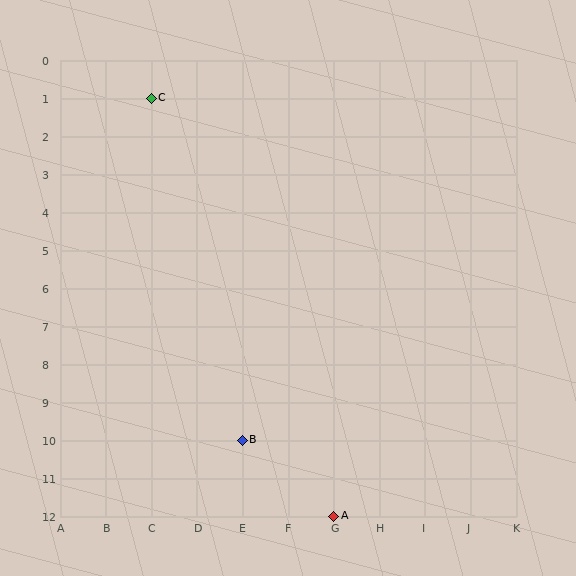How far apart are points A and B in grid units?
Points A and B are 2 columns and 2 rows apart (about 2.8 grid units diagonally).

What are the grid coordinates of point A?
Point A is at grid coordinates (G, 12).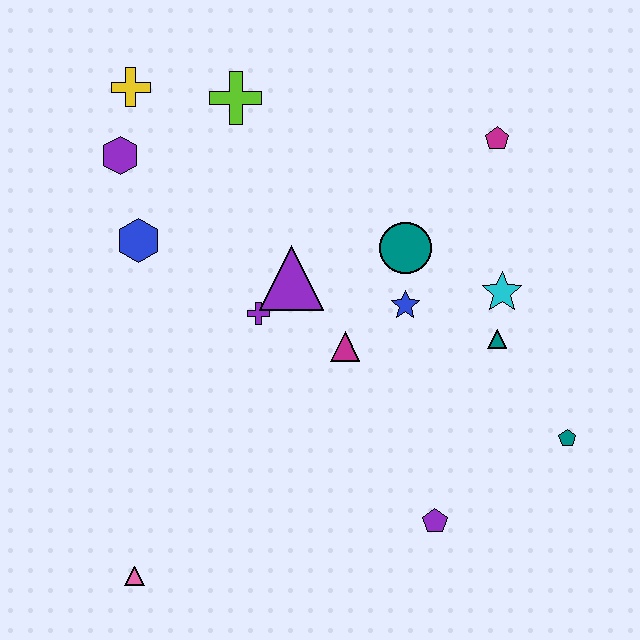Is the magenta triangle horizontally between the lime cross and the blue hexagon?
No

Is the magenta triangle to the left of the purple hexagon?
No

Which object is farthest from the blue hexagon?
The teal pentagon is farthest from the blue hexagon.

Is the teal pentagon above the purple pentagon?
Yes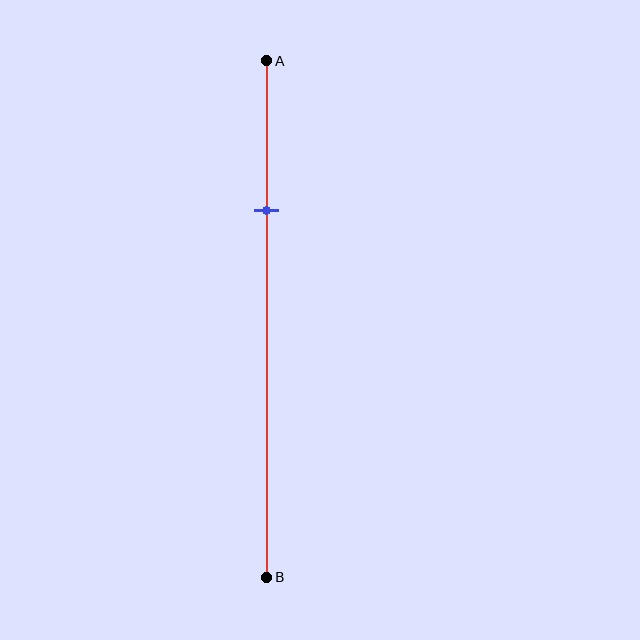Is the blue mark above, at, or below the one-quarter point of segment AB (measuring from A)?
The blue mark is below the one-quarter point of segment AB.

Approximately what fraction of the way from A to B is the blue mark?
The blue mark is approximately 30% of the way from A to B.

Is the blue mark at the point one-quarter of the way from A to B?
No, the mark is at about 30% from A, not at the 25% one-quarter point.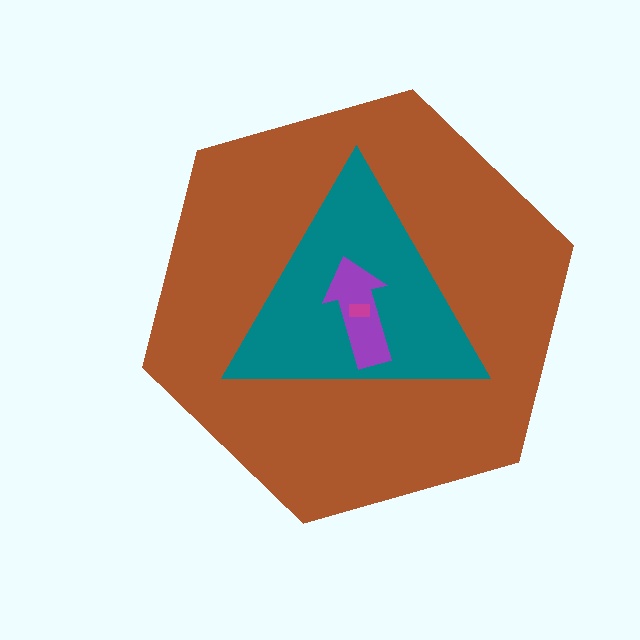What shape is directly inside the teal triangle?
The purple arrow.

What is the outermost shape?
The brown hexagon.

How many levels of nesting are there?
4.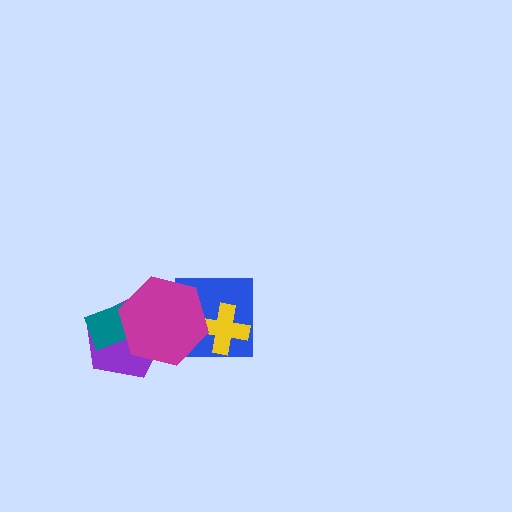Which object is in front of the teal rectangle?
The magenta hexagon is in front of the teal rectangle.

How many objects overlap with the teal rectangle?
2 objects overlap with the teal rectangle.